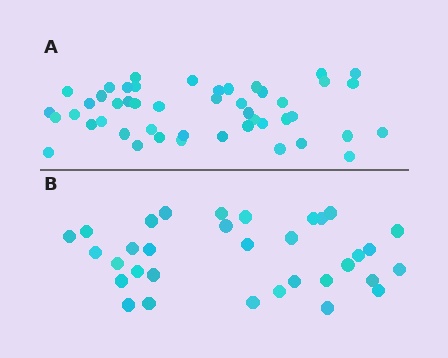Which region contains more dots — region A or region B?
Region A (the top region) has more dots.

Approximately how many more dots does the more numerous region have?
Region A has approximately 15 more dots than region B.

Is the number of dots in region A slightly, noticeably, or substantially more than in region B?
Region A has noticeably more, but not dramatically so. The ratio is roughly 1.4 to 1.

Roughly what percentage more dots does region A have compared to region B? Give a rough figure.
About 40% more.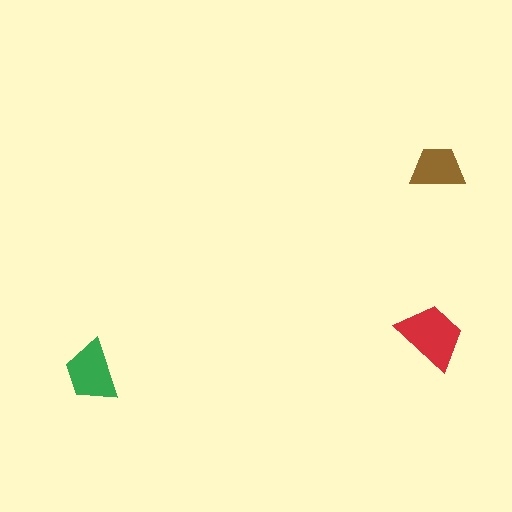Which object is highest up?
The brown trapezoid is topmost.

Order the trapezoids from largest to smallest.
the red one, the green one, the brown one.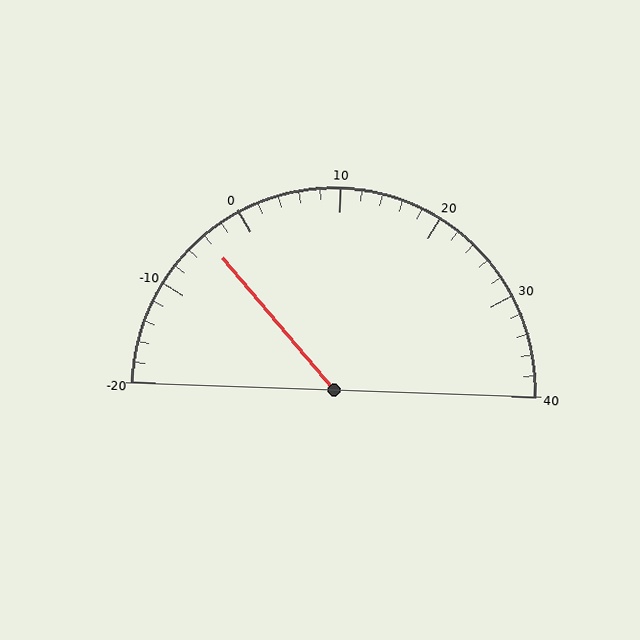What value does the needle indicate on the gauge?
The needle indicates approximately -4.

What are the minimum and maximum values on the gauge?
The gauge ranges from -20 to 40.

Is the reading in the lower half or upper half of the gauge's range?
The reading is in the lower half of the range (-20 to 40).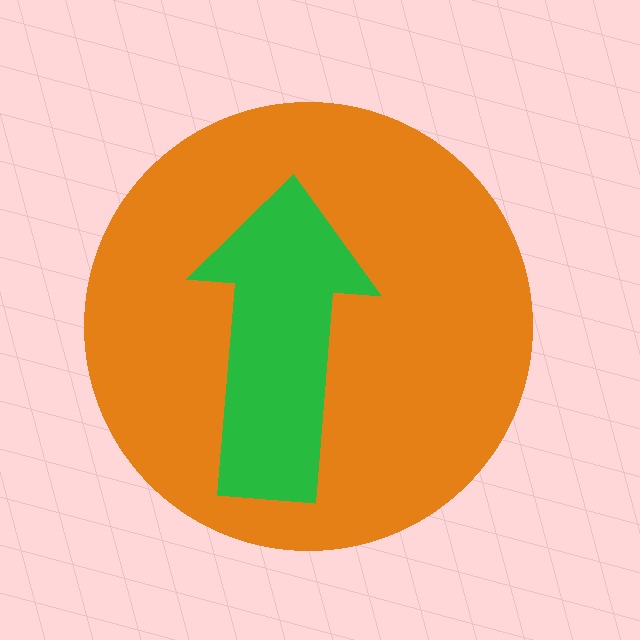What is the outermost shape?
The orange circle.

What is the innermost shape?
The green arrow.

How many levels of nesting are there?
2.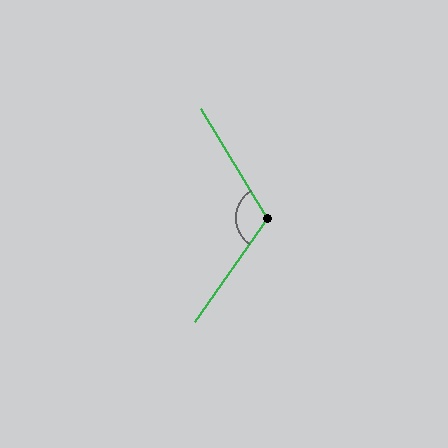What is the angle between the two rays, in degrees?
Approximately 113 degrees.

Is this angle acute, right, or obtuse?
It is obtuse.